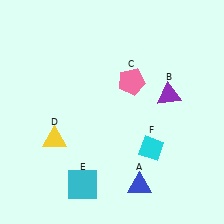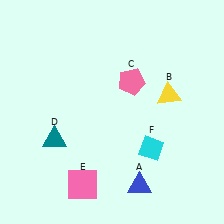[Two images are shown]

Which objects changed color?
B changed from purple to yellow. D changed from yellow to teal. E changed from cyan to pink.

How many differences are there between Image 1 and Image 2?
There are 3 differences between the two images.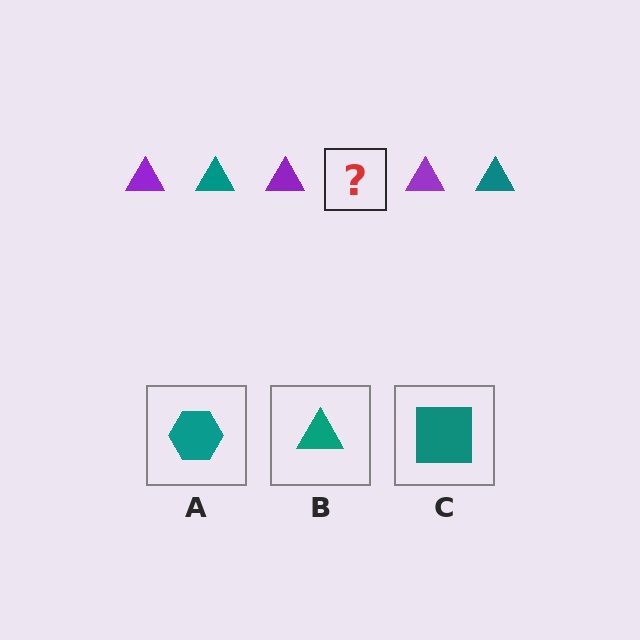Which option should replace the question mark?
Option B.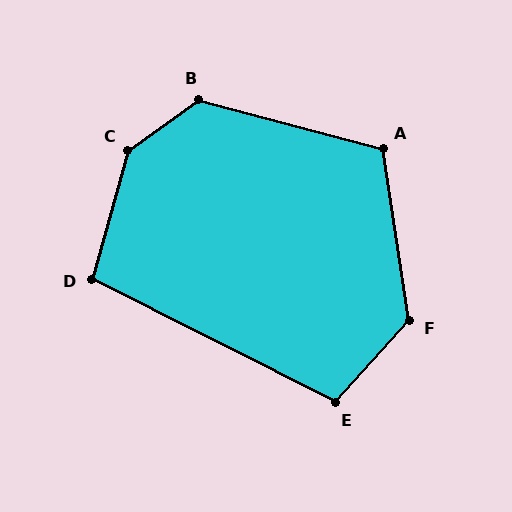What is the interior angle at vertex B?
Approximately 130 degrees (obtuse).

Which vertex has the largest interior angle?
C, at approximately 141 degrees.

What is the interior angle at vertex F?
Approximately 129 degrees (obtuse).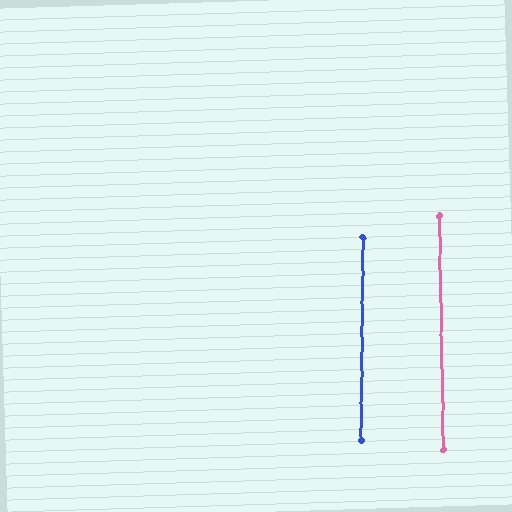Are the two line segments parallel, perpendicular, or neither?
Parallel — their directions differ by only 1.8°.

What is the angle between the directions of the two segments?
Approximately 2 degrees.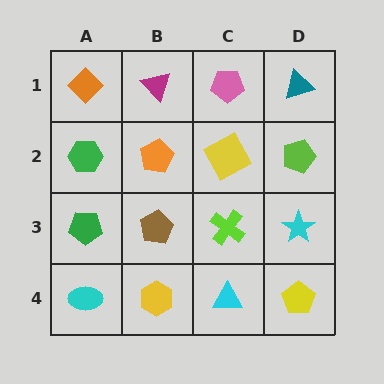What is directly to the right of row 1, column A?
A magenta triangle.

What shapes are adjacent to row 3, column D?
A lime pentagon (row 2, column D), a yellow pentagon (row 4, column D), a lime cross (row 3, column C).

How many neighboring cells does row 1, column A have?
2.